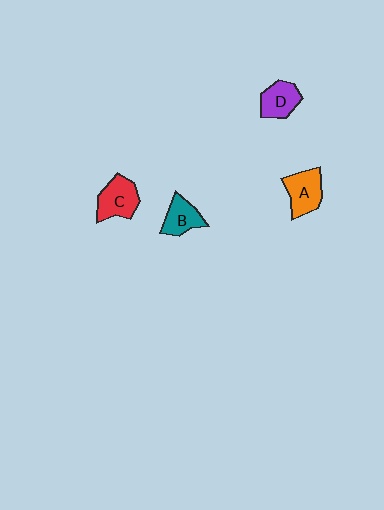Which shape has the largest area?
Shape C (red).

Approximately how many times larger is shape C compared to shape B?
Approximately 1.3 times.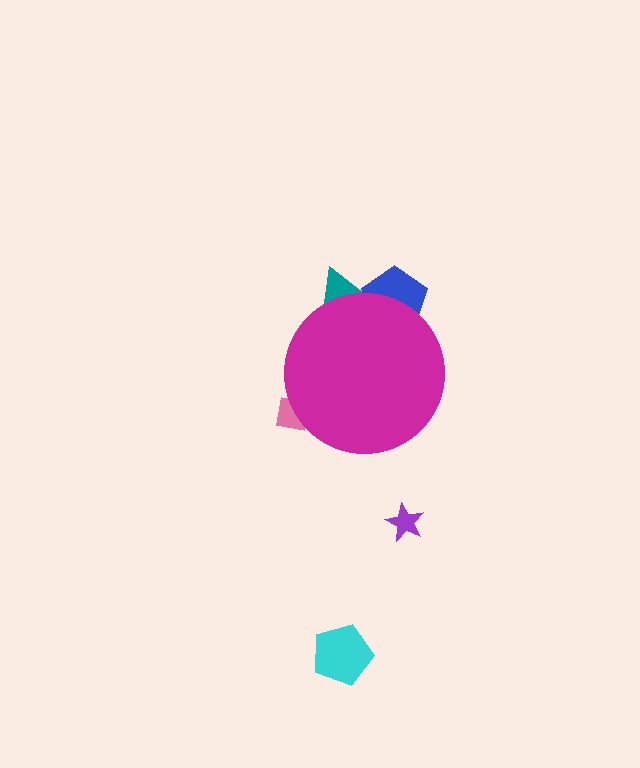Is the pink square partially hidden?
Yes, the pink square is partially hidden behind the magenta circle.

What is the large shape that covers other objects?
A magenta circle.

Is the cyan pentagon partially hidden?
No, the cyan pentagon is fully visible.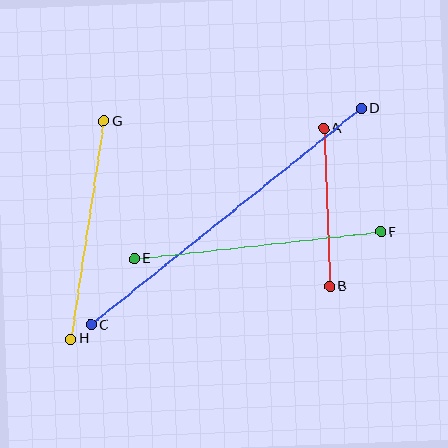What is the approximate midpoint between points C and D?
The midpoint is at approximately (226, 217) pixels.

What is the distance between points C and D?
The distance is approximately 346 pixels.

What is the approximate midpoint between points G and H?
The midpoint is at approximately (87, 230) pixels.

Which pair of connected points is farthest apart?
Points C and D are farthest apart.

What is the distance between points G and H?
The distance is approximately 220 pixels.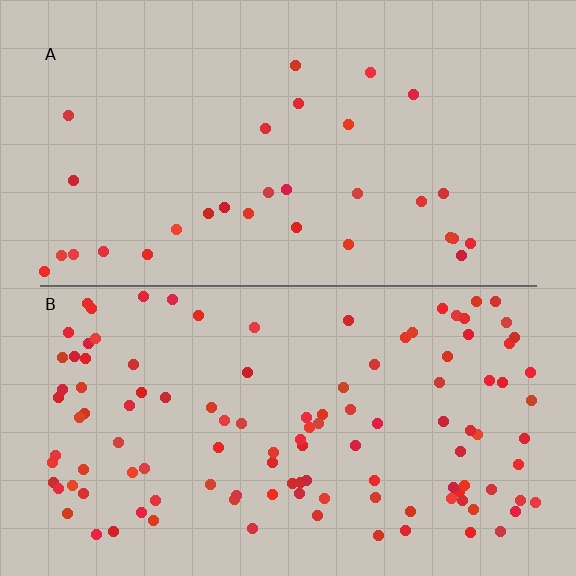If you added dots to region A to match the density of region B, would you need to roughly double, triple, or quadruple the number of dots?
Approximately quadruple.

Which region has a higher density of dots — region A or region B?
B (the bottom).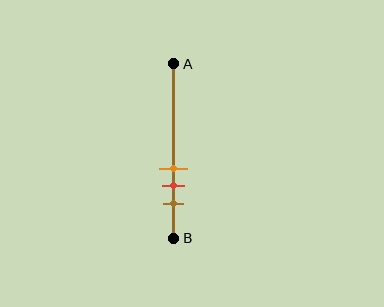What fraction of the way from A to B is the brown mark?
The brown mark is approximately 80% (0.8) of the way from A to B.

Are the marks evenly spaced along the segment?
Yes, the marks are approximately evenly spaced.